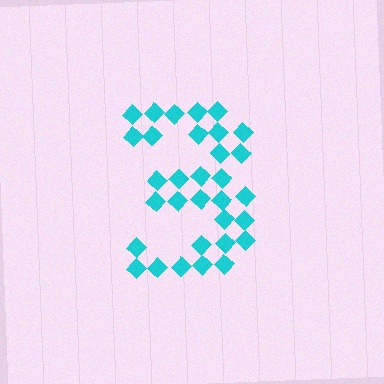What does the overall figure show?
The overall figure shows the digit 3.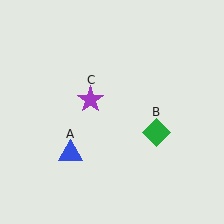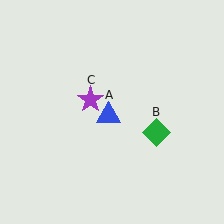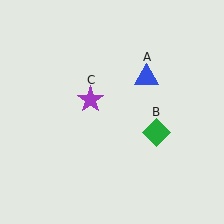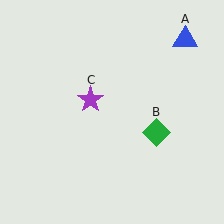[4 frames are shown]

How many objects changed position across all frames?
1 object changed position: blue triangle (object A).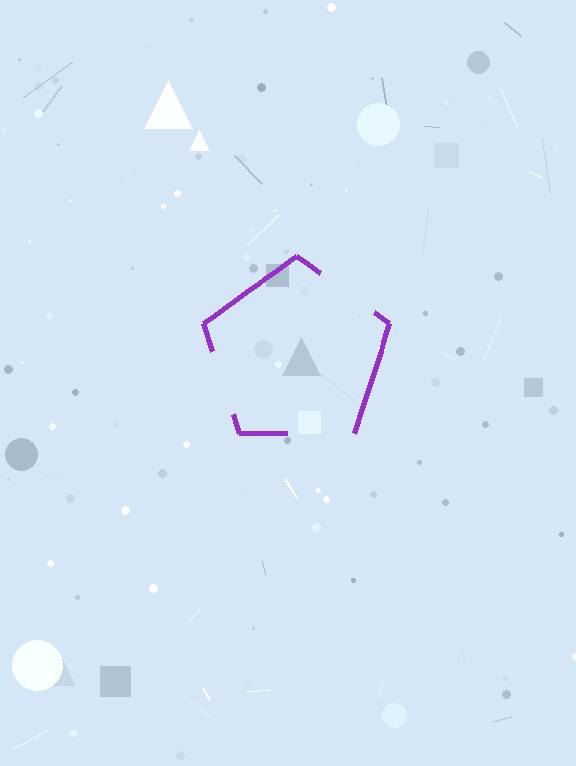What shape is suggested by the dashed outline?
The dashed outline suggests a pentagon.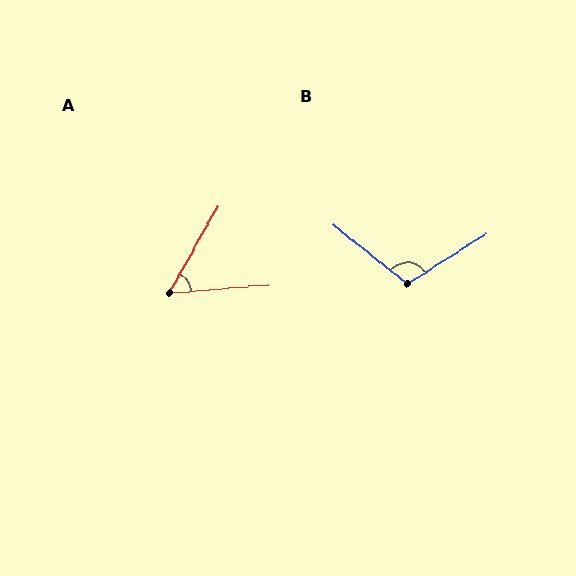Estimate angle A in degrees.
Approximately 56 degrees.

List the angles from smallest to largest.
A (56°), B (110°).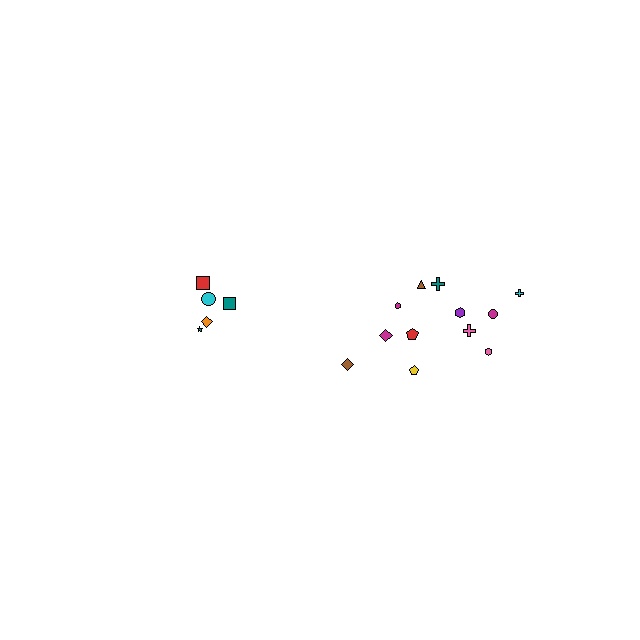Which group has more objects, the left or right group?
The right group.